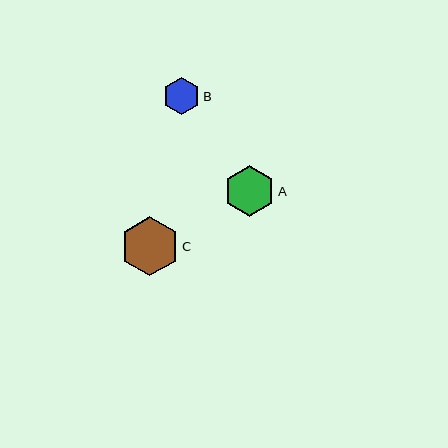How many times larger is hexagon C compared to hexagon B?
Hexagon C is approximately 1.6 times the size of hexagon B.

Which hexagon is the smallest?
Hexagon B is the smallest with a size of approximately 37 pixels.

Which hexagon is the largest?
Hexagon C is the largest with a size of approximately 59 pixels.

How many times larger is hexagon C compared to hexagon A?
Hexagon C is approximately 1.2 times the size of hexagon A.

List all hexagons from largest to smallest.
From largest to smallest: C, A, B.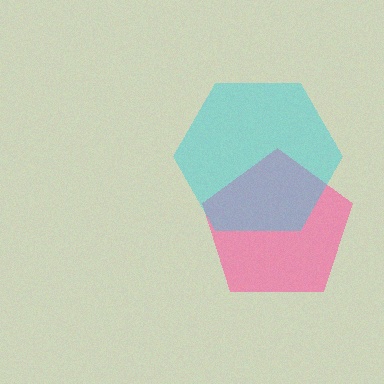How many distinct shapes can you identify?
There are 2 distinct shapes: a pink pentagon, a cyan hexagon.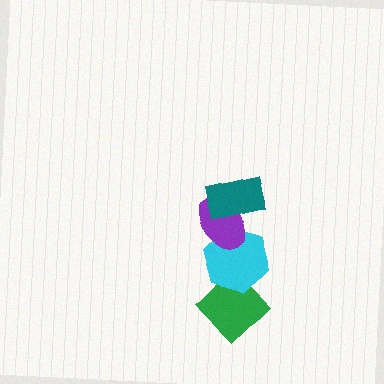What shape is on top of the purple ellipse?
The teal rectangle is on top of the purple ellipse.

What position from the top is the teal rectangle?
The teal rectangle is 1st from the top.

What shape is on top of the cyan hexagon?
The purple ellipse is on top of the cyan hexagon.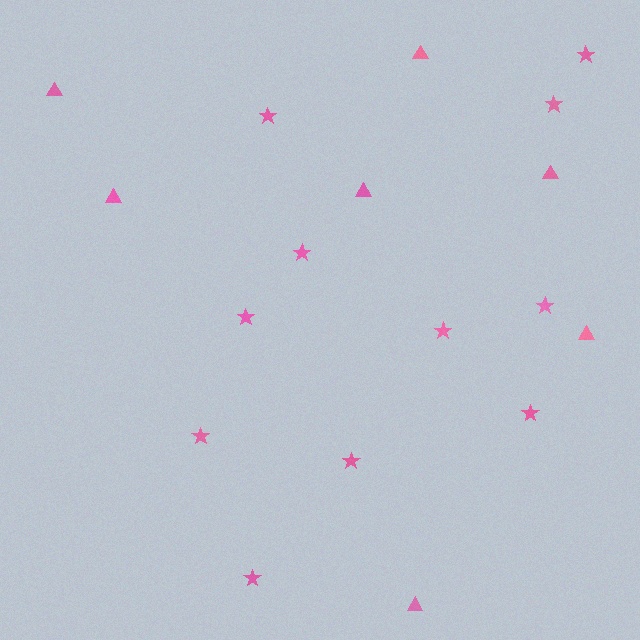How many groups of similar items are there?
There are 2 groups: one group of stars (11) and one group of triangles (7).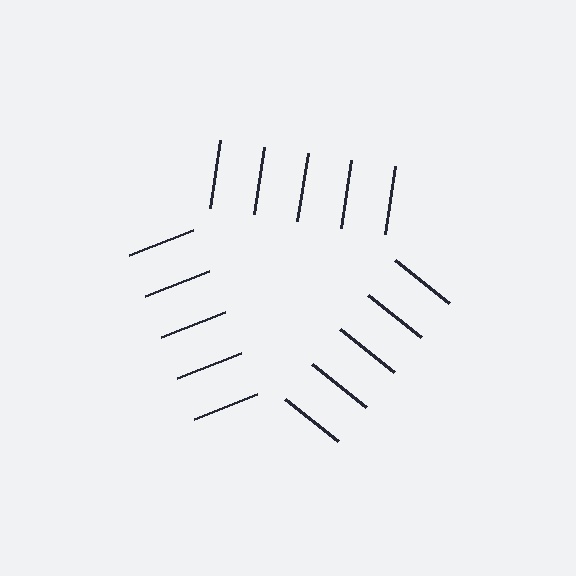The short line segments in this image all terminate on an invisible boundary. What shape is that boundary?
An illusory triangle — the line segments terminate on its edges but no continuous stroke is drawn.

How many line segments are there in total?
15 — 5 along each of the 3 edges.